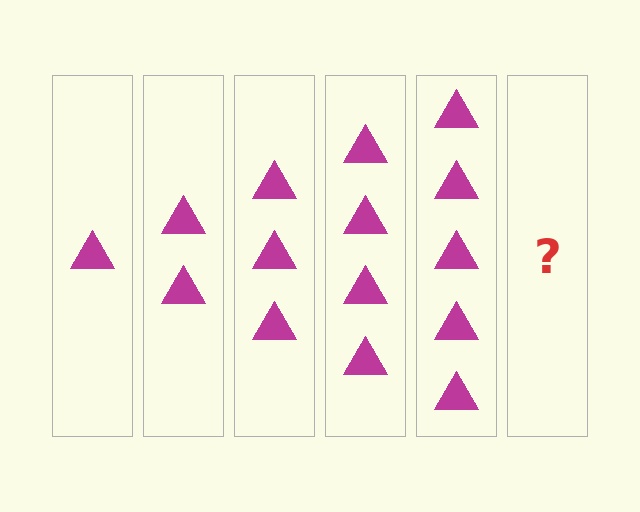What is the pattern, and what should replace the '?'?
The pattern is that each step adds one more triangle. The '?' should be 6 triangles.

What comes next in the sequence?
The next element should be 6 triangles.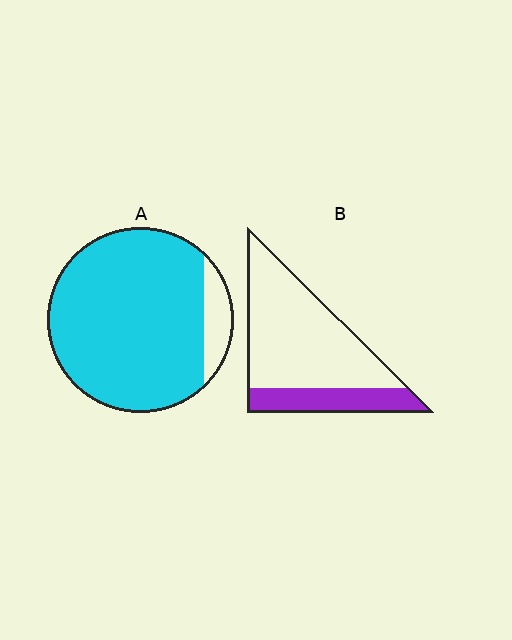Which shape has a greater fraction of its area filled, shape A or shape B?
Shape A.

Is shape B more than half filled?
No.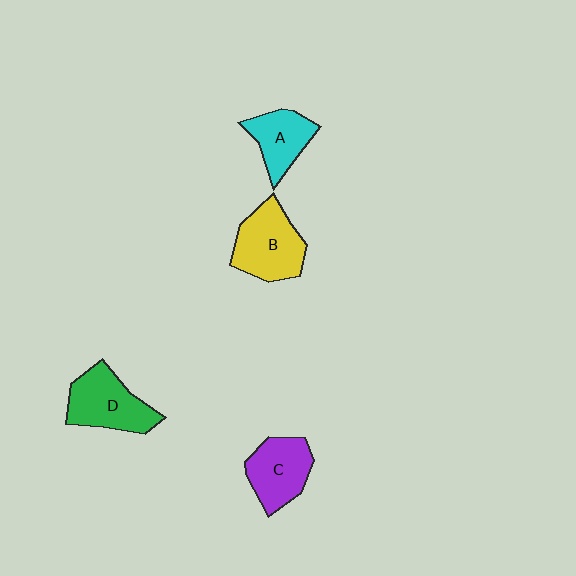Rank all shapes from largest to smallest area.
From largest to smallest: B (yellow), D (green), C (purple), A (cyan).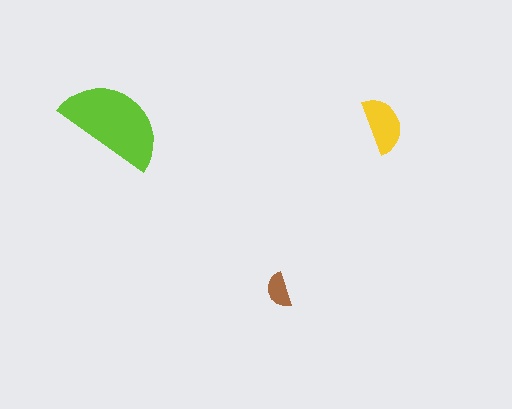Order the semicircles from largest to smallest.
the lime one, the yellow one, the brown one.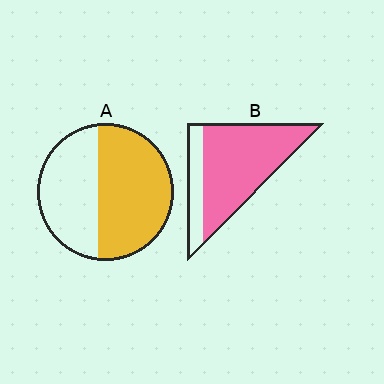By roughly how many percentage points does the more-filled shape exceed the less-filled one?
By roughly 20 percentage points (B over A).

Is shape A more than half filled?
Yes.